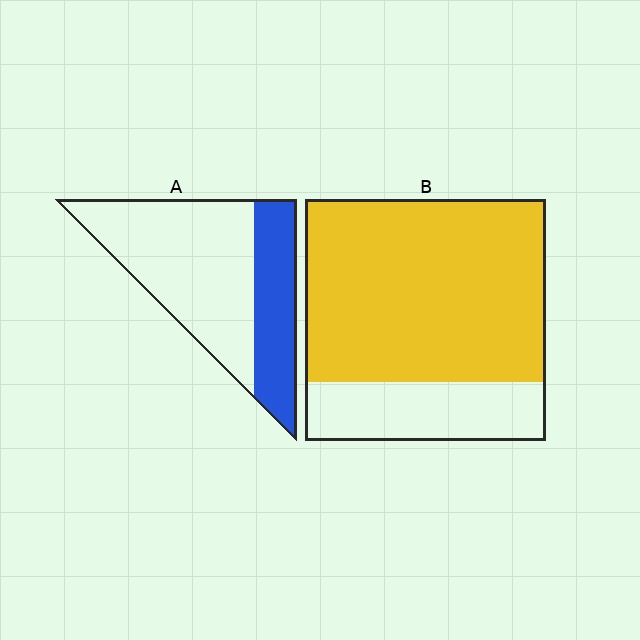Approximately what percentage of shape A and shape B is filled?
A is approximately 30% and B is approximately 75%.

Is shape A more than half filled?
No.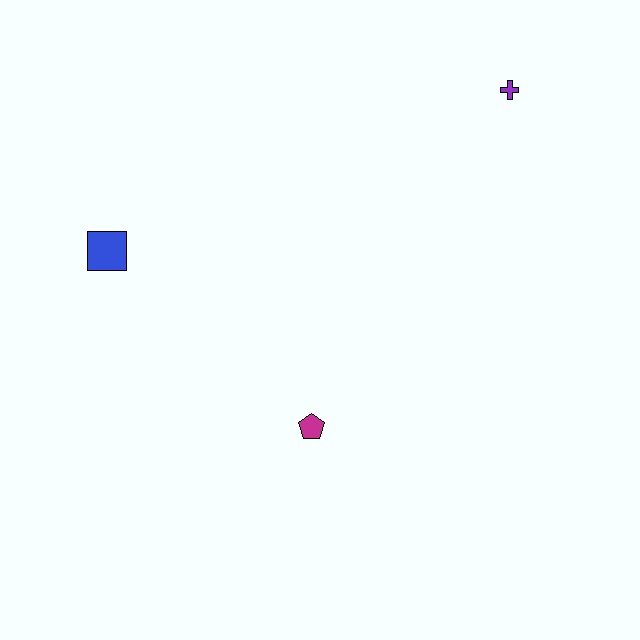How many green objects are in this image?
There are no green objects.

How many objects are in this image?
There are 3 objects.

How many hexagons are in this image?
There are no hexagons.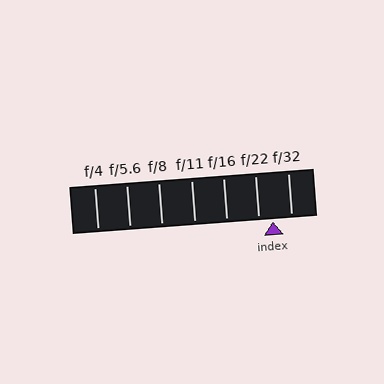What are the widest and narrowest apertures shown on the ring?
The widest aperture shown is f/4 and the narrowest is f/32.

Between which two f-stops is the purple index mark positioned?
The index mark is between f/22 and f/32.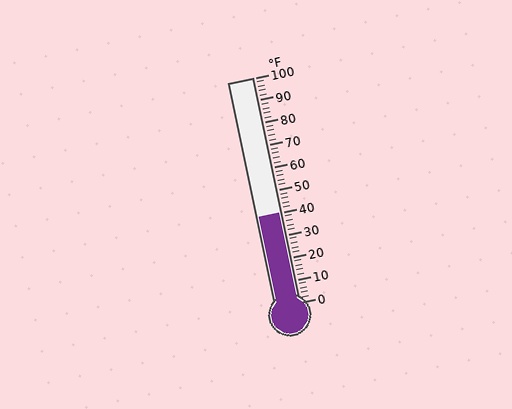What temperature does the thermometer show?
The thermometer shows approximately 40°F.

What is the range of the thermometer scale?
The thermometer scale ranges from 0°F to 100°F.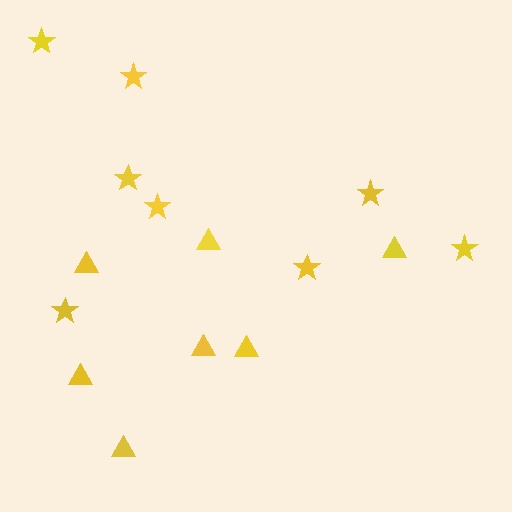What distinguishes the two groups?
There are 2 groups: one group of stars (8) and one group of triangles (7).